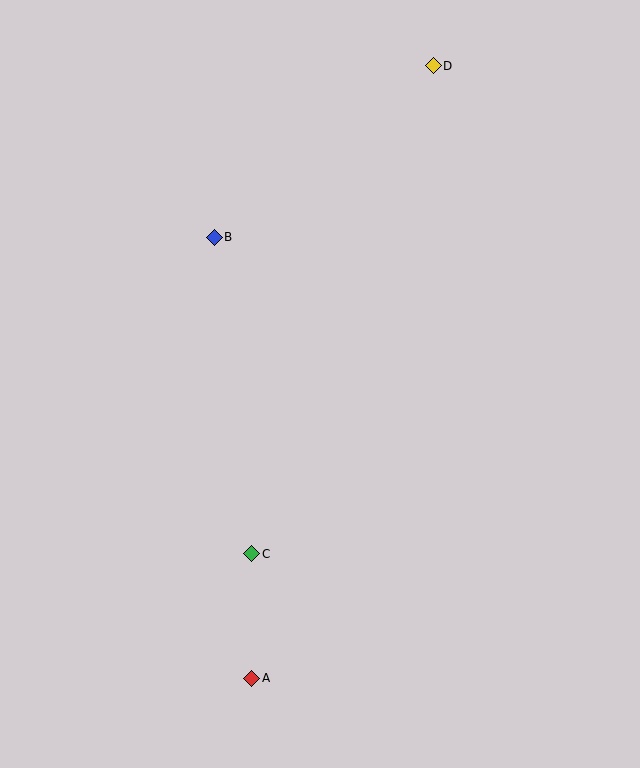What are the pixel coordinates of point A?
Point A is at (252, 678).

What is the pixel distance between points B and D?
The distance between B and D is 278 pixels.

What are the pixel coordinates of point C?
Point C is at (252, 554).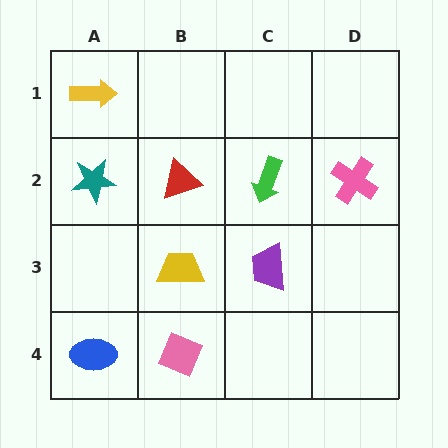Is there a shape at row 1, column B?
No, that cell is empty.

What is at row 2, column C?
A green arrow.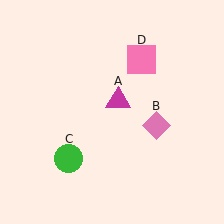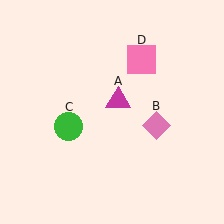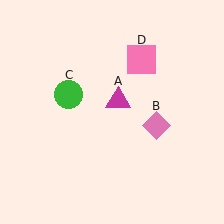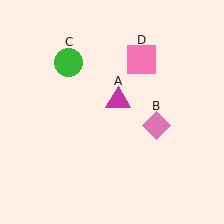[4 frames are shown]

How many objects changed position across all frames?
1 object changed position: green circle (object C).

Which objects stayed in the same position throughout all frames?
Magenta triangle (object A) and pink diamond (object B) and pink square (object D) remained stationary.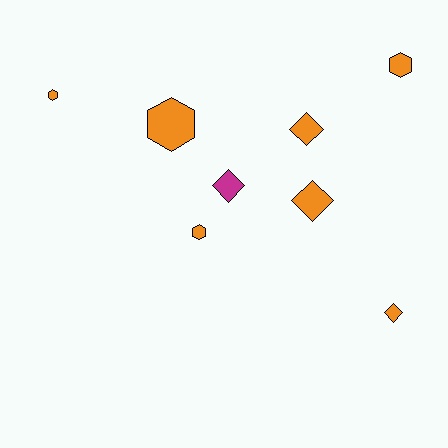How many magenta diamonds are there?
There is 1 magenta diamond.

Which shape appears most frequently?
Diamond, with 4 objects.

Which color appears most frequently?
Orange, with 7 objects.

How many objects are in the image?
There are 8 objects.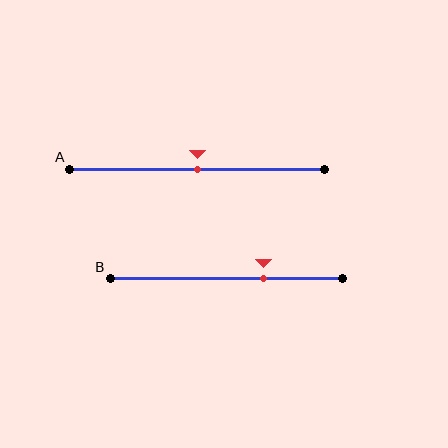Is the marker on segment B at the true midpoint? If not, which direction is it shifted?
No, the marker on segment B is shifted to the right by about 16% of the segment length.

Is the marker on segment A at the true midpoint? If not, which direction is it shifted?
Yes, the marker on segment A is at the true midpoint.